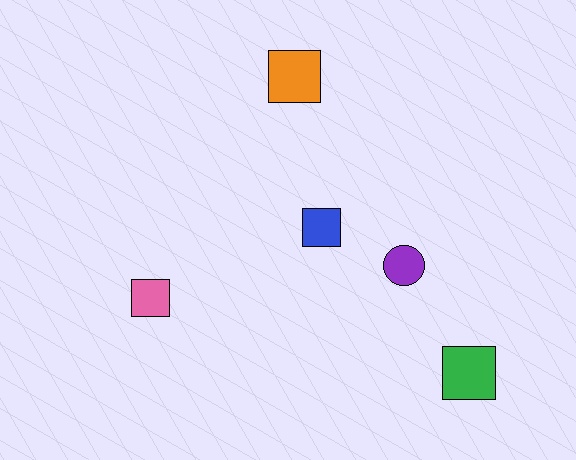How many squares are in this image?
There are 4 squares.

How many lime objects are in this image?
There are no lime objects.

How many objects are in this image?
There are 5 objects.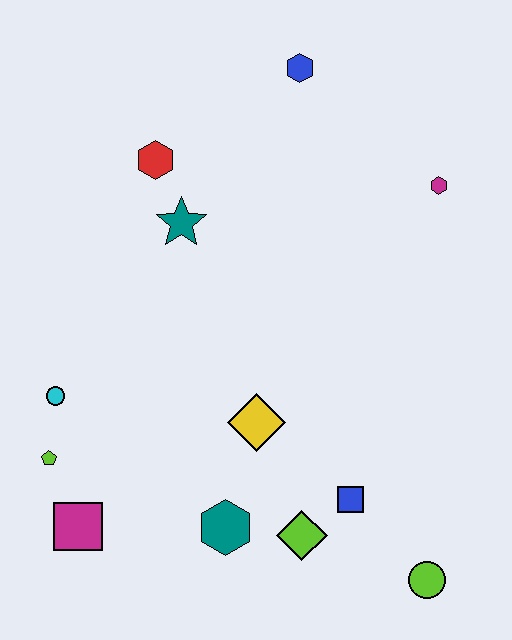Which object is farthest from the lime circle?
The blue hexagon is farthest from the lime circle.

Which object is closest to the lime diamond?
The blue square is closest to the lime diamond.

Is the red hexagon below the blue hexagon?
Yes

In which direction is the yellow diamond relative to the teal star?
The yellow diamond is below the teal star.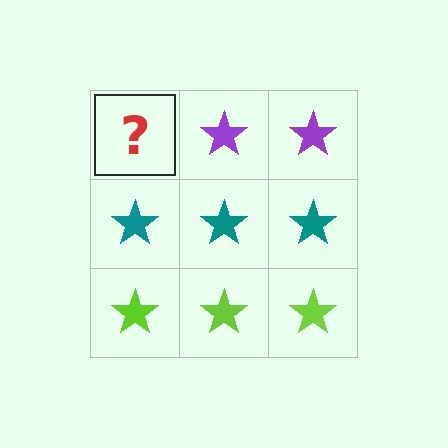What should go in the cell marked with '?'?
The missing cell should contain a purple star.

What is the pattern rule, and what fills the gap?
The rule is that each row has a consistent color. The gap should be filled with a purple star.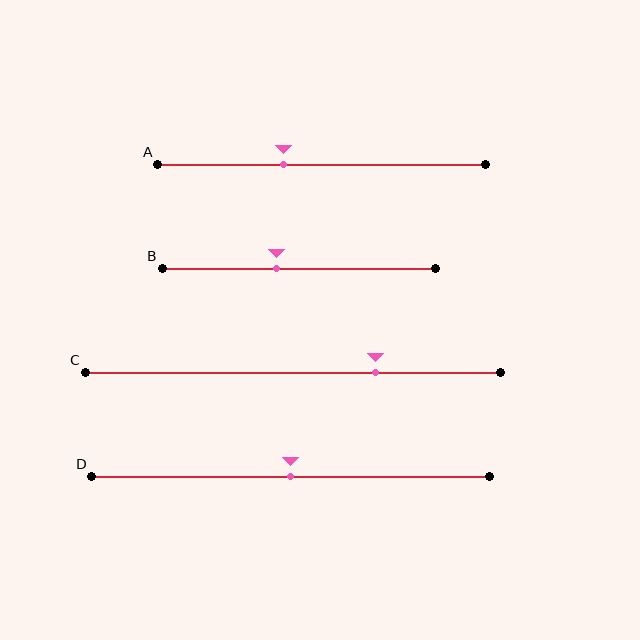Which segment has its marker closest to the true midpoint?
Segment D has its marker closest to the true midpoint.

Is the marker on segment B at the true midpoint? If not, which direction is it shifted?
No, the marker on segment B is shifted to the left by about 8% of the segment length.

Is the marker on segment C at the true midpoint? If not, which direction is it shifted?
No, the marker on segment C is shifted to the right by about 20% of the segment length.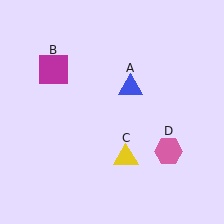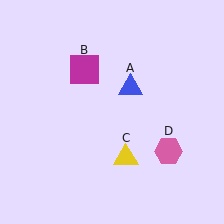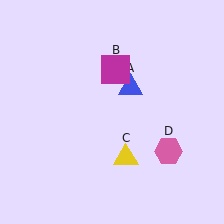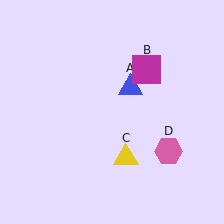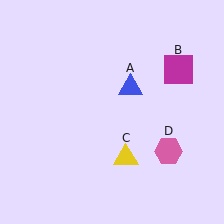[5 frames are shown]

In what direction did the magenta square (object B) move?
The magenta square (object B) moved right.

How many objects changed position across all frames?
1 object changed position: magenta square (object B).